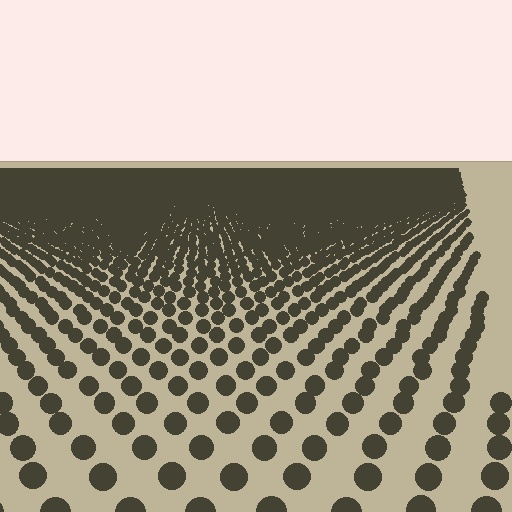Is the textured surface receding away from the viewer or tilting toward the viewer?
The surface is receding away from the viewer. Texture elements get smaller and denser toward the top.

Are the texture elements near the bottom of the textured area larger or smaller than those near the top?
Larger. Near the bottom, elements are closer to the viewer and appear at a bigger on-screen size.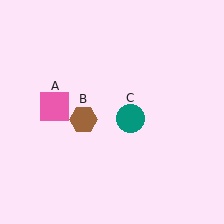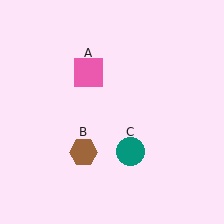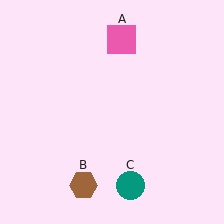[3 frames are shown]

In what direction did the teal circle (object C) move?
The teal circle (object C) moved down.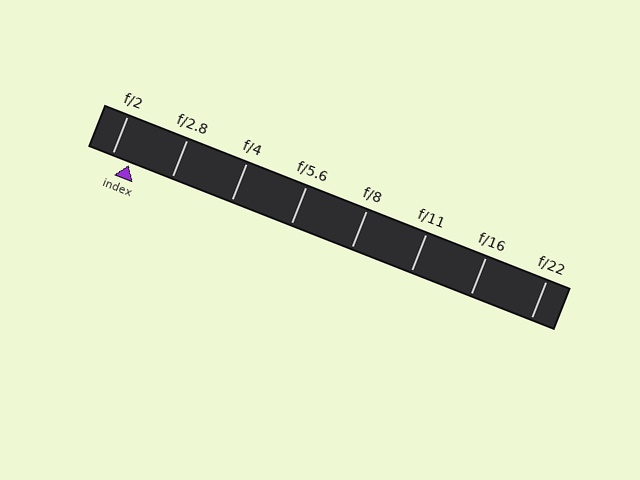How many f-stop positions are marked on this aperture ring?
There are 8 f-stop positions marked.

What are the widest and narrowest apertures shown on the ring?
The widest aperture shown is f/2 and the narrowest is f/22.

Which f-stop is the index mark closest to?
The index mark is closest to f/2.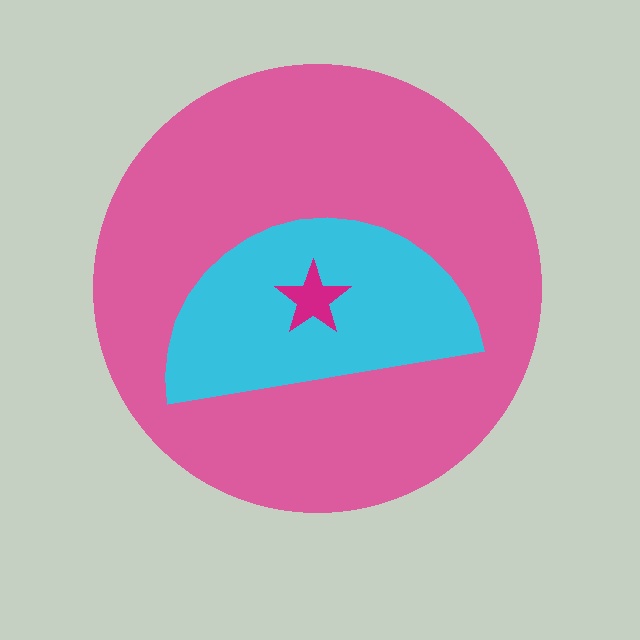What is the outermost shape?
The pink circle.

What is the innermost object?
The magenta star.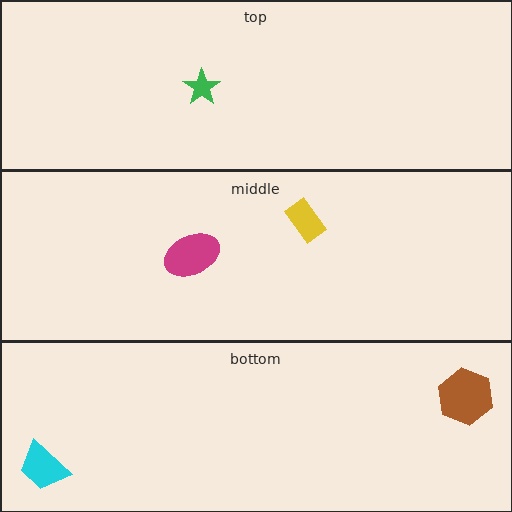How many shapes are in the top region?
1.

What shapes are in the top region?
The green star.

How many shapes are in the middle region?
2.